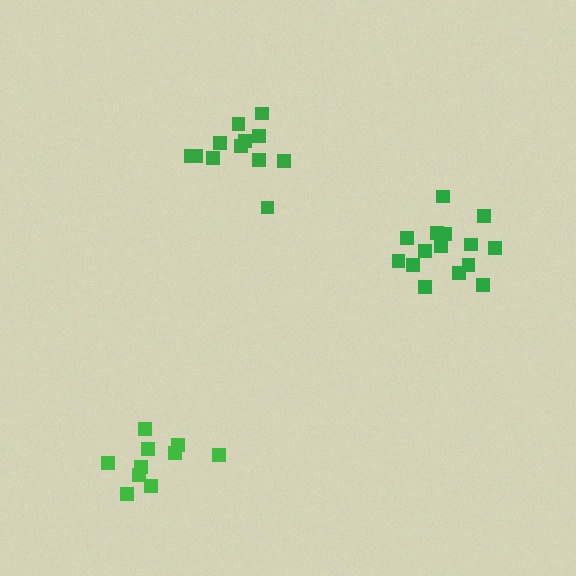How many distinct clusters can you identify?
There are 3 distinct clusters.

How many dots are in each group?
Group 1: 12 dots, Group 2: 15 dots, Group 3: 10 dots (37 total).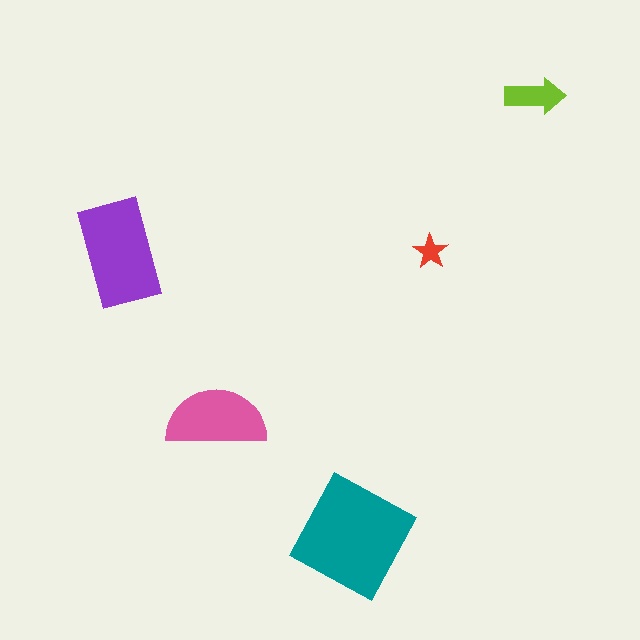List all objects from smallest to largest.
The red star, the lime arrow, the pink semicircle, the purple rectangle, the teal square.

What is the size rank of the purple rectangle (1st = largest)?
2nd.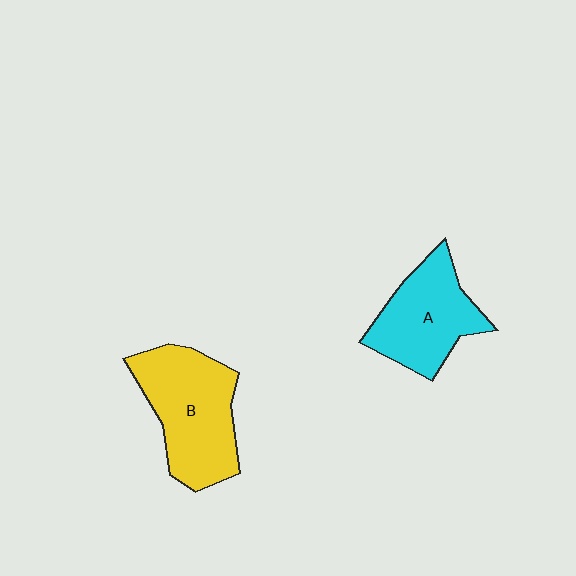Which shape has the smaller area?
Shape A (cyan).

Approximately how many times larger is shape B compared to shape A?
Approximately 1.2 times.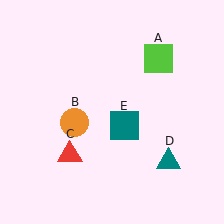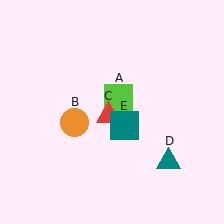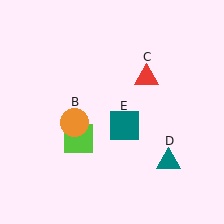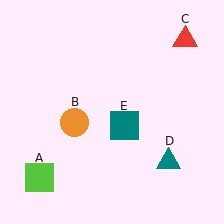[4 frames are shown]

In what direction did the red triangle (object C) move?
The red triangle (object C) moved up and to the right.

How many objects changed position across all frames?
2 objects changed position: lime square (object A), red triangle (object C).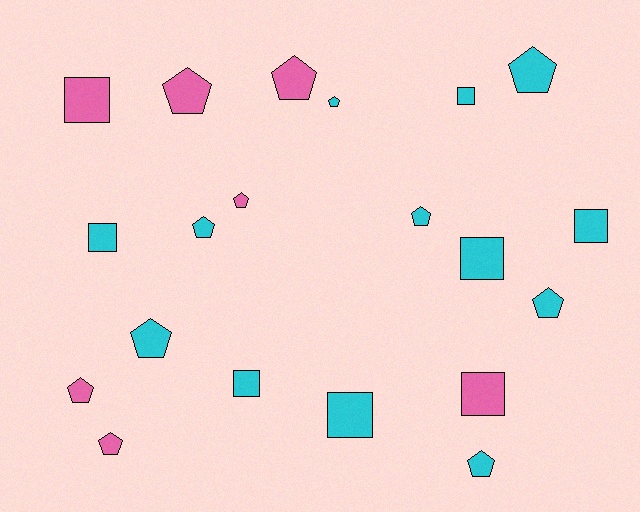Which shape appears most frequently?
Pentagon, with 12 objects.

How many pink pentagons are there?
There are 5 pink pentagons.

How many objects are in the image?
There are 20 objects.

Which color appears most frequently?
Cyan, with 13 objects.